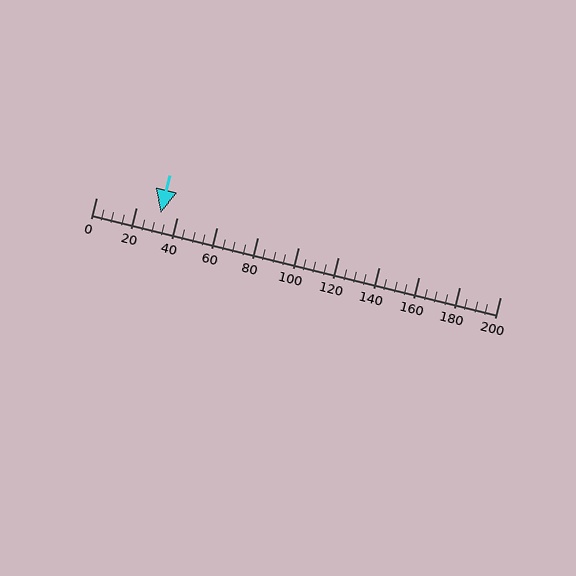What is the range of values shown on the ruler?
The ruler shows values from 0 to 200.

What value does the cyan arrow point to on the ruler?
The cyan arrow points to approximately 32.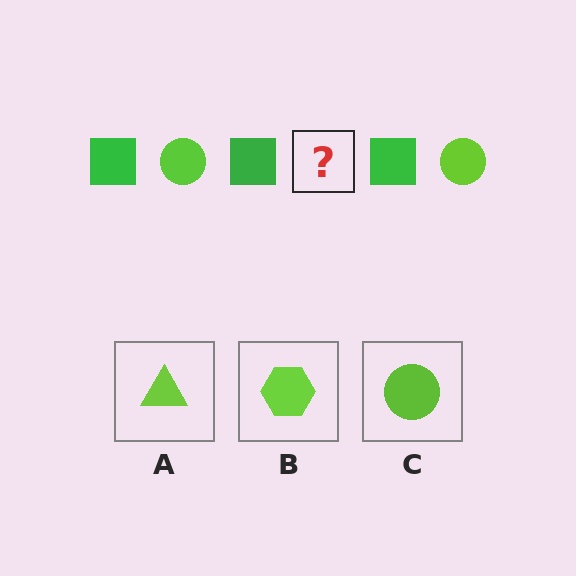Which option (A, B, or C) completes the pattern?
C.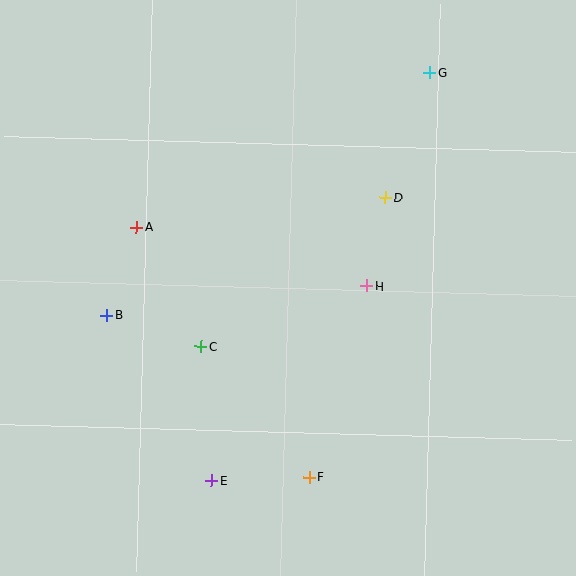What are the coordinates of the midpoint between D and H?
The midpoint between D and H is at (376, 242).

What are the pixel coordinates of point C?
Point C is at (201, 346).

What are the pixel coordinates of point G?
Point G is at (430, 73).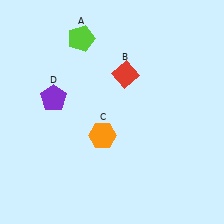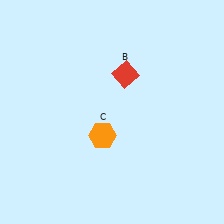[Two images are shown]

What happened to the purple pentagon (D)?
The purple pentagon (D) was removed in Image 2. It was in the top-left area of Image 1.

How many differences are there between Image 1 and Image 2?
There are 2 differences between the two images.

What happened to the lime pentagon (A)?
The lime pentagon (A) was removed in Image 2. It was in the top-left area of Image 1.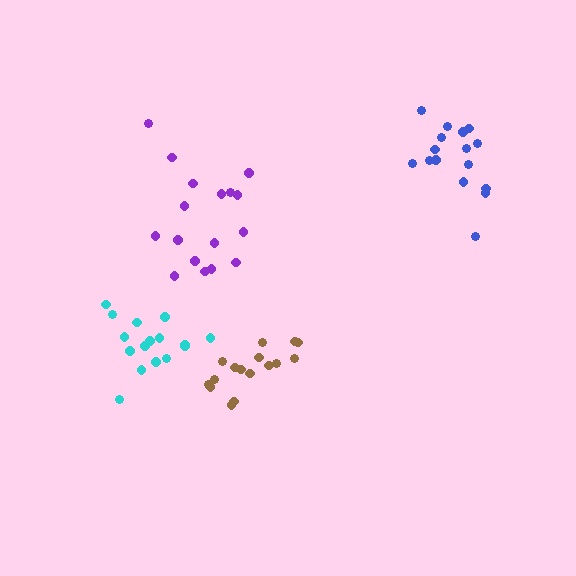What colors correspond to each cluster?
The clusters are colored: purple, brown, blue, cyan.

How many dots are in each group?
Group 1: 17 dots, Group 2: 16 dots, Group 3: 16 dots, Group 4: 16 dots (65 total).